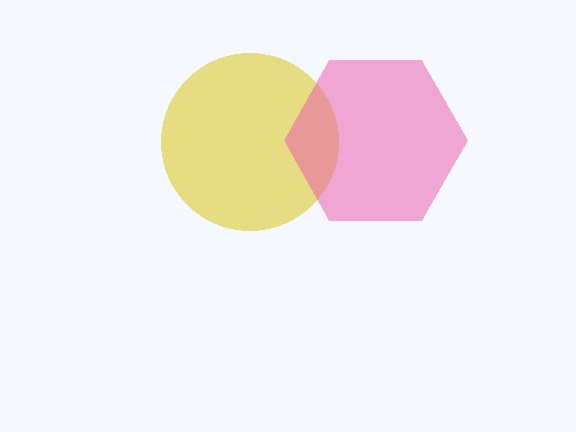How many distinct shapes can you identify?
There are 2 distinct shapes: a yellow circle, a pink hexagon.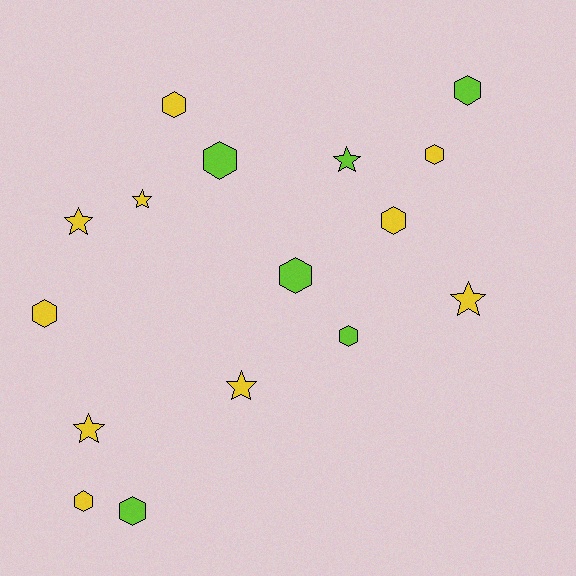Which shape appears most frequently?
Hexagon, with 10 objects.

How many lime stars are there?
There is 1 lime star.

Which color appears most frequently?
Yellow, with 10 objects.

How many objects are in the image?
There are 16 objects.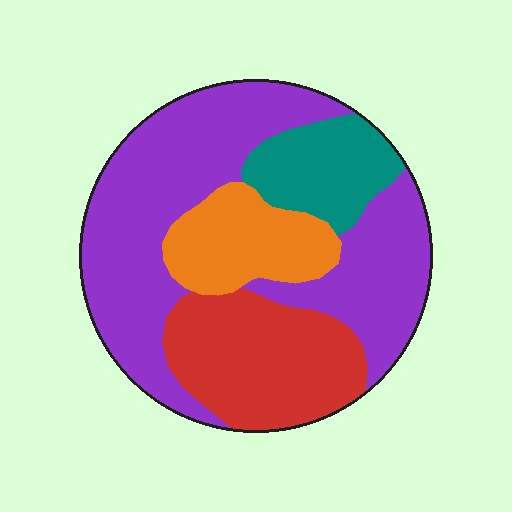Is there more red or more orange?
Red.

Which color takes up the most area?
Purple, at roughly 50%.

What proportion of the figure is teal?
Teal covers about 15% of the figure.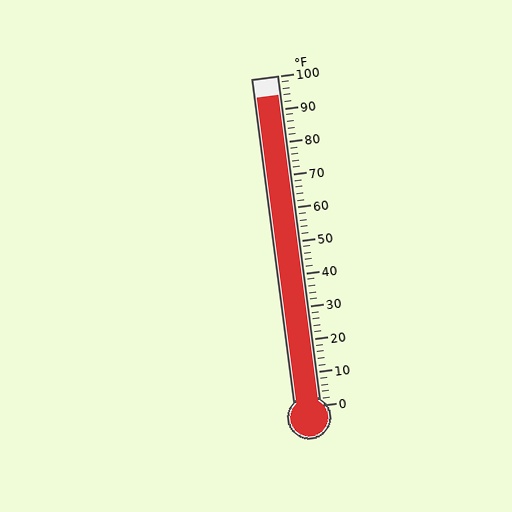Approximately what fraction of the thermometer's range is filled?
The thermometer is filled to approximately 95% of its range.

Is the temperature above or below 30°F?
The temperature is above 30°F.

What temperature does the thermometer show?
The thermometer shows approximately 94°F.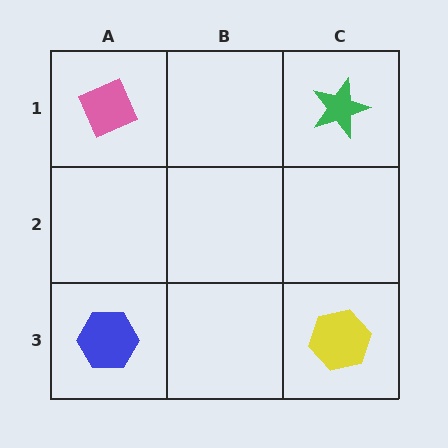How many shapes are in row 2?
0 shapes.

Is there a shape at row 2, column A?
No, that cell is empty.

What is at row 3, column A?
A blue hexagon.